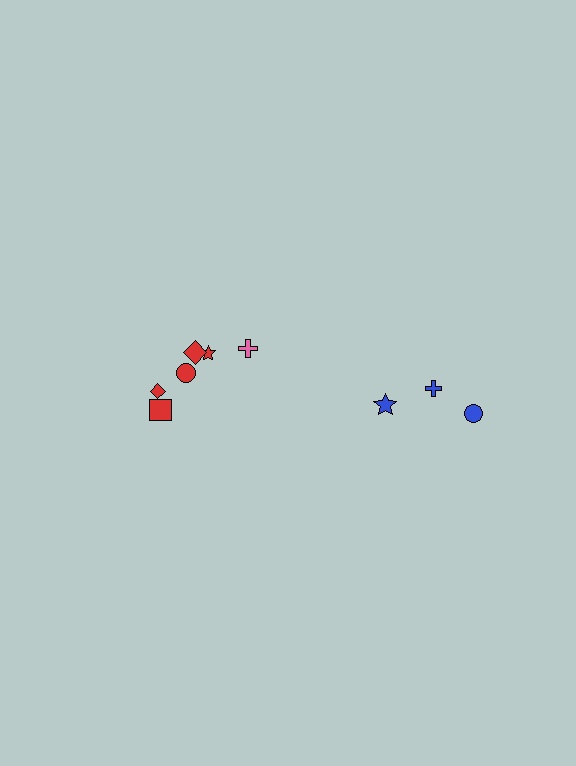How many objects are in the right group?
There are 3 objects.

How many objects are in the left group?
There are 6 objects.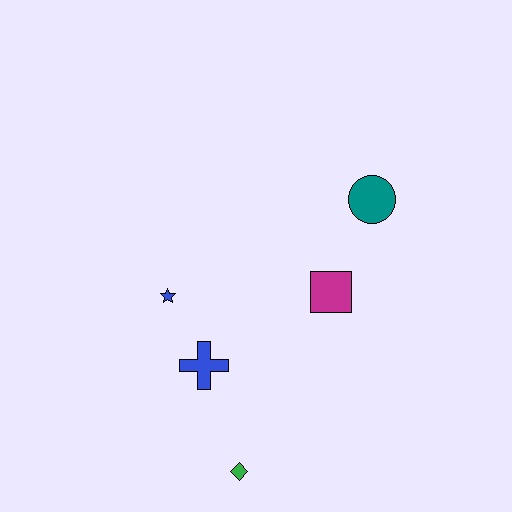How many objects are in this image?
There are 5 objects.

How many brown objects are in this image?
There are no brown objects.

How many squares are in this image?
There is 1 square.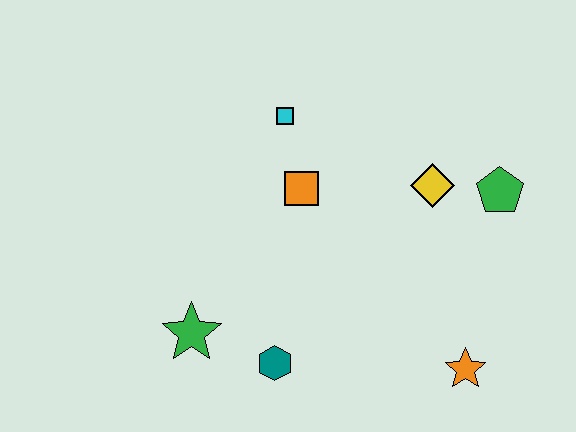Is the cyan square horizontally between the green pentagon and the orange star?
No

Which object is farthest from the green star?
The green pentagon is farthest from the green star.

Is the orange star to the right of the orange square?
Yes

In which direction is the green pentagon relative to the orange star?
The green pentagon is above the orange star.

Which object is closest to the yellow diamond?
The green pentagon is closest to the yellow diamond.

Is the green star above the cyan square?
No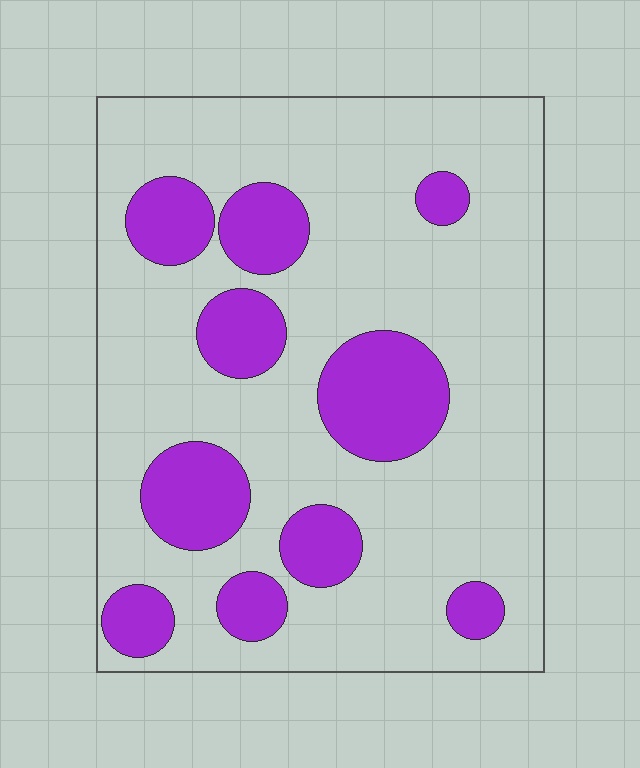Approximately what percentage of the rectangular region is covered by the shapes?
Approximately 25%.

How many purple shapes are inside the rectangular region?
10.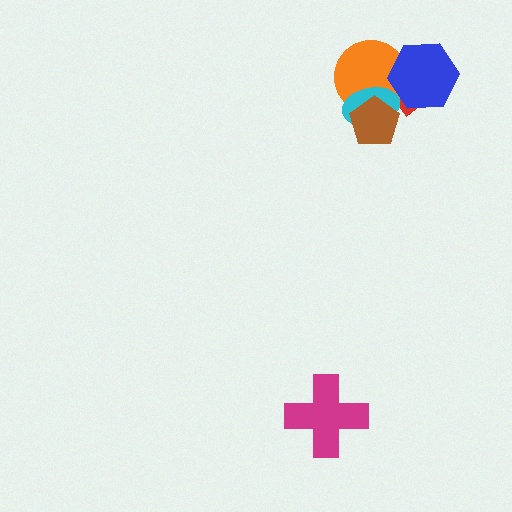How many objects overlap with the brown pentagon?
3 objects overlap with the brown pentagon.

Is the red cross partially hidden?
Yes, it is partially covered by another shape.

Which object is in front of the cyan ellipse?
The brown pentagon is in front of the cyan ellipse.